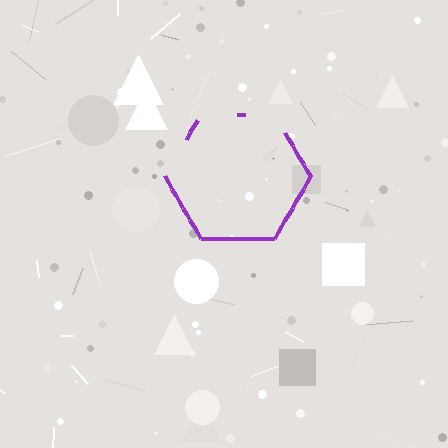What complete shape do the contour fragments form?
The contour fragments form a hexagon.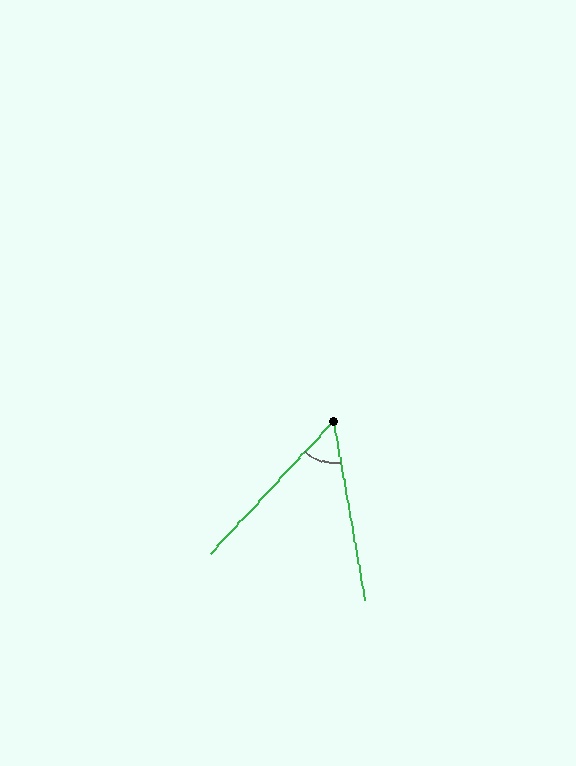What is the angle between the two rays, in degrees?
Approximately 53 degrees.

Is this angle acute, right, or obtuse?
It is acute.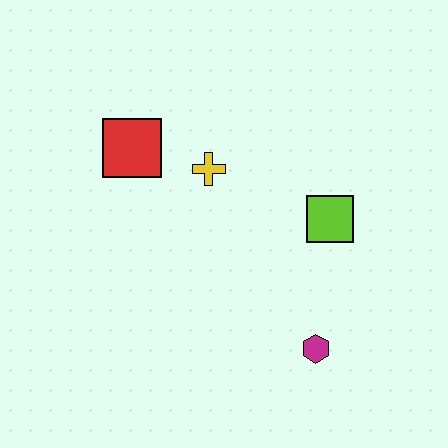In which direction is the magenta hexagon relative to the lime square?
The magenta hexagon is below the lime square.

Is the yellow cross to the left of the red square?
No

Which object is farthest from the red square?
The magenta hexagon is farthest from the red square.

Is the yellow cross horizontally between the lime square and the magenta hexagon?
No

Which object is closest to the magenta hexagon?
The lime square is closest to the magenta hexagon.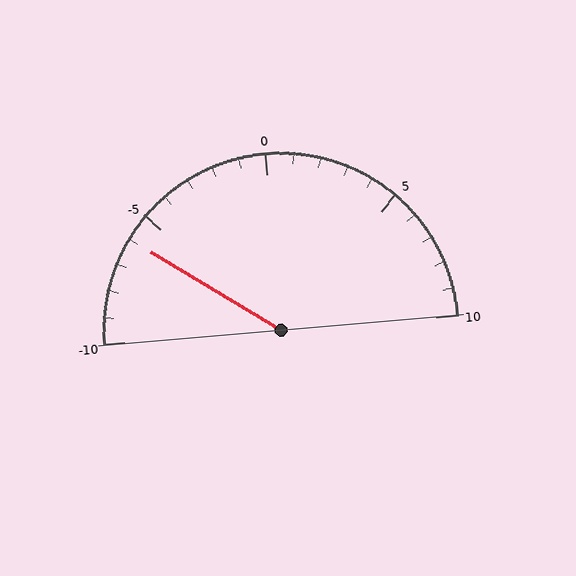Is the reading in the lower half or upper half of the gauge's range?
The reading is in the lower half of the range (-10 to 10).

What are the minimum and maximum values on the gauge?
The gauge ranges from -10 to 10.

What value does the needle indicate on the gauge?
The needle indicates approximately -6.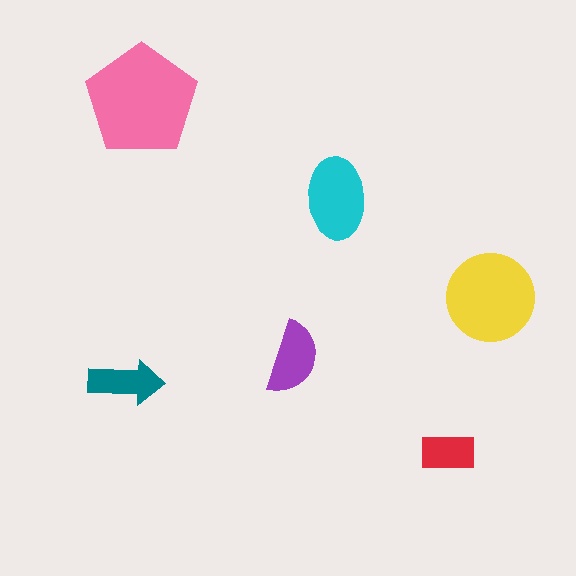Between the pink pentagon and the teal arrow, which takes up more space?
The pink pentagon.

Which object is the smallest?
The red rectangle.